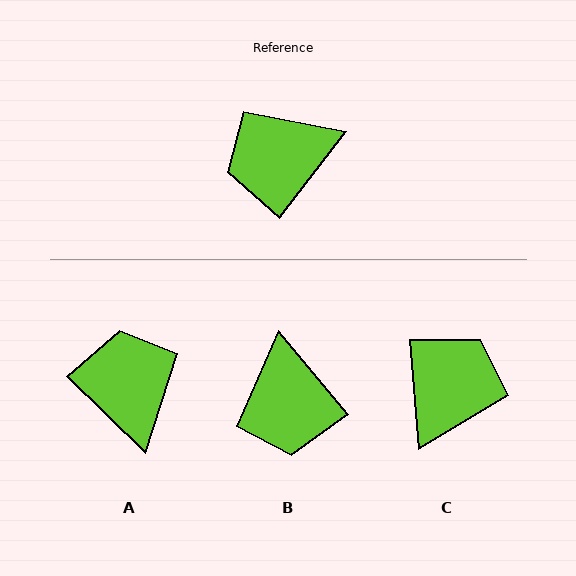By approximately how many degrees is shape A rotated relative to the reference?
Approximately 97 degrees clockwise.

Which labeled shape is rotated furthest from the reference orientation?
C, about 138 degrees away.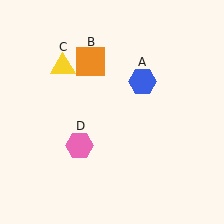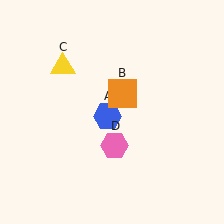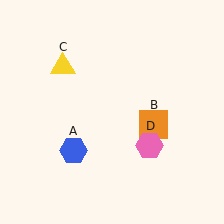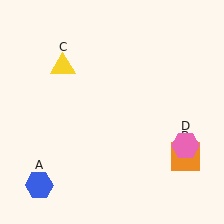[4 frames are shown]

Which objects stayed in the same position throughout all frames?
Yellow triangle (object C) remained stationary.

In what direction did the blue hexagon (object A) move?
The blue hexagon (object A) moved down and to the left.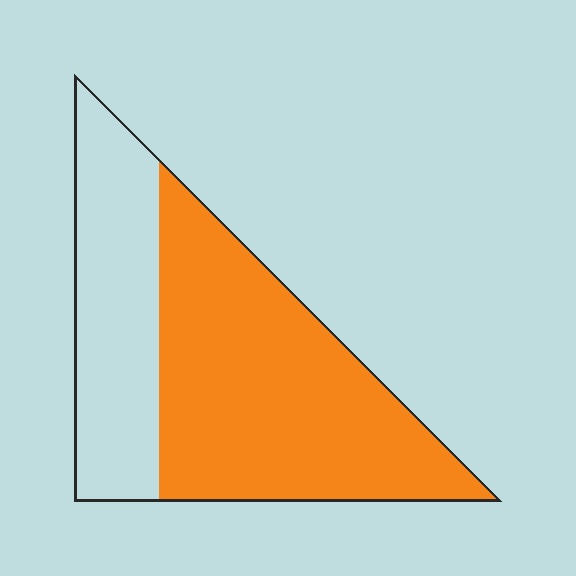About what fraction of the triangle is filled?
About five eighths (5/8).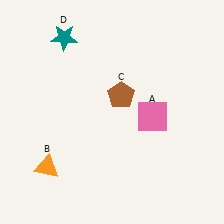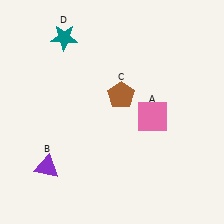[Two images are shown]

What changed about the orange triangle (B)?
In Image 1, B is orange. In Image 2, it changed to purple.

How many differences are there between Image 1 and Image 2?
There is 1 difference between the two images.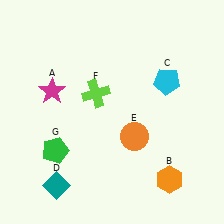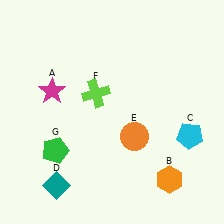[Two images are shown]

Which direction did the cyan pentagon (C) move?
The cyan pentagon (C) moved down.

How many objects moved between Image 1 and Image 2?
1 object moved between the two images.